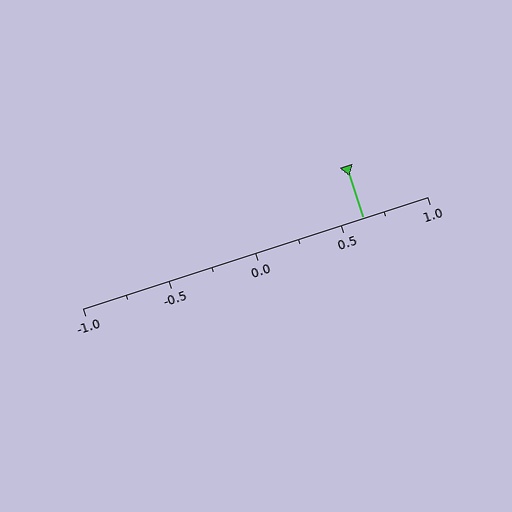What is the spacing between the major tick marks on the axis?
The major ticks are spaced 0.5 apart.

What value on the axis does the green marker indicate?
The marker indicates approximately 0.62.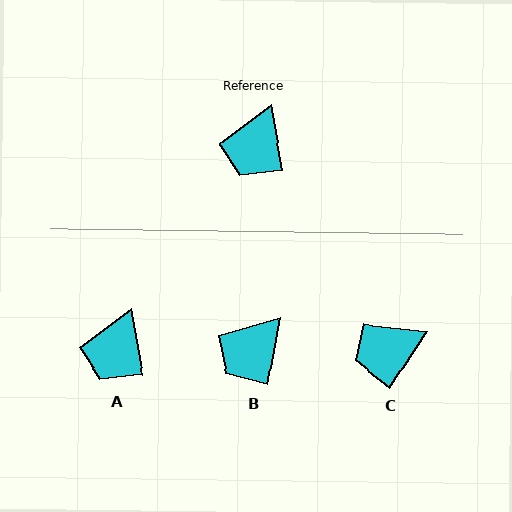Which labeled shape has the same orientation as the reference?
A.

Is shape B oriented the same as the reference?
No, it is off by about 21 degrees.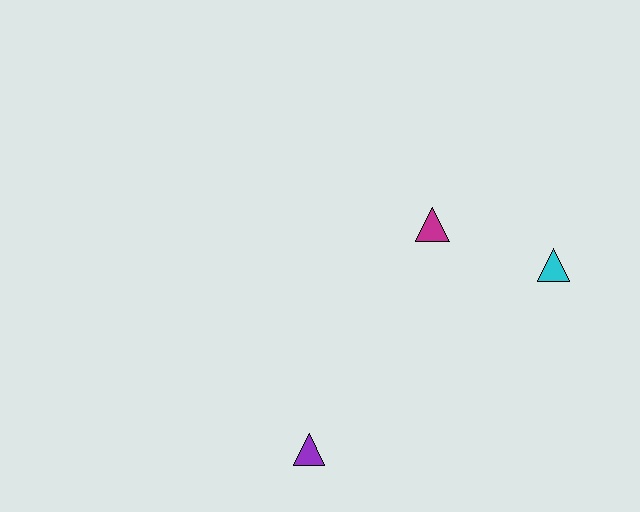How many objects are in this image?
There are 3 objects.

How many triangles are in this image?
There are 3 triangles.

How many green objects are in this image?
There are no green objects.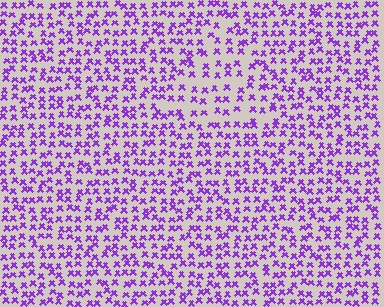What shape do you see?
I see a triangle.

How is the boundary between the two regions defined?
The boundary is defined by a change in element density (approximately 1.6x ratio). All elements are the same color, size, and shape.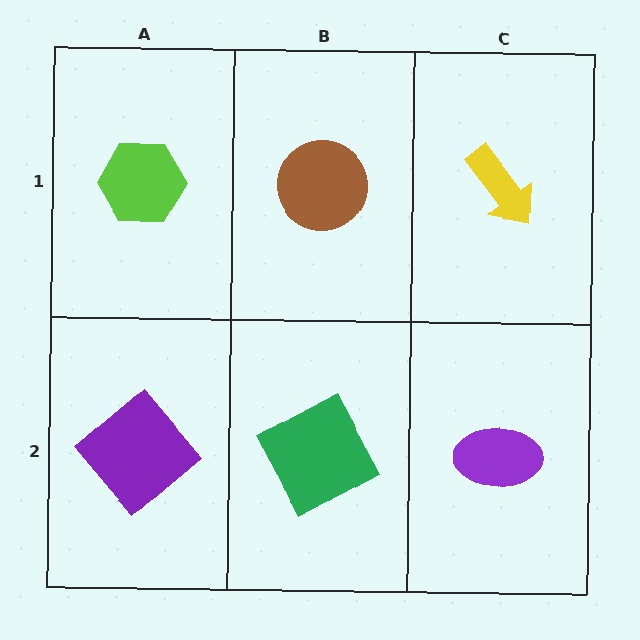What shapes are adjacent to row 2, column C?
A yellow arrow (row 1, column C), a green square (row 2, column B).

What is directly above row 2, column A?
A lime hexagon.